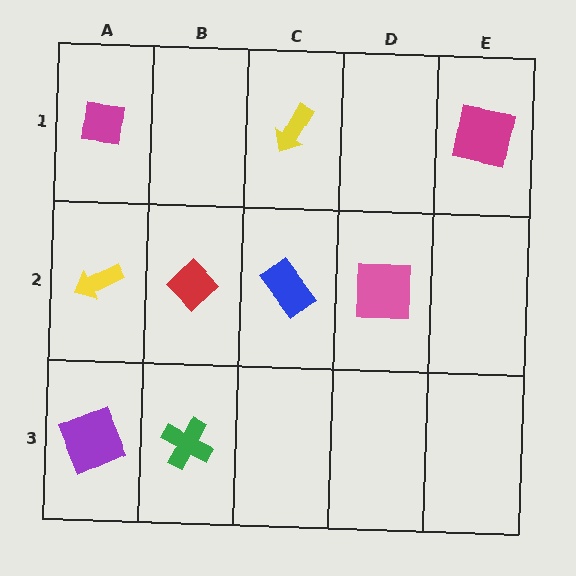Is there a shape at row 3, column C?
No, that cell is empty.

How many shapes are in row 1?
3 shapes.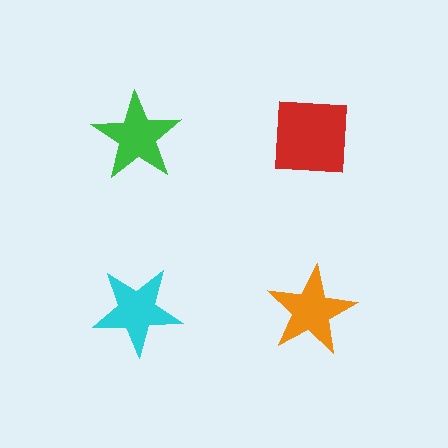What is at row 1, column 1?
A green star.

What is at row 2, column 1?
A cyan star.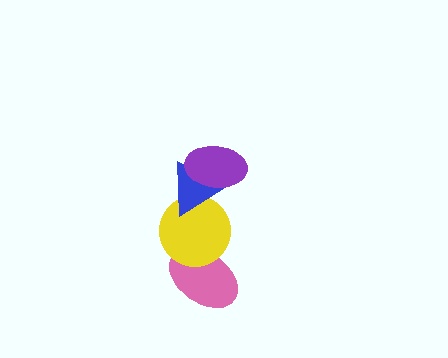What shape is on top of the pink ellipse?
The yellow circle is on top of the pink ellipse.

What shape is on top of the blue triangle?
The purple ellipse is on top of the blue triangle.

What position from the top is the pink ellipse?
The pink ellipse is 4th from the top.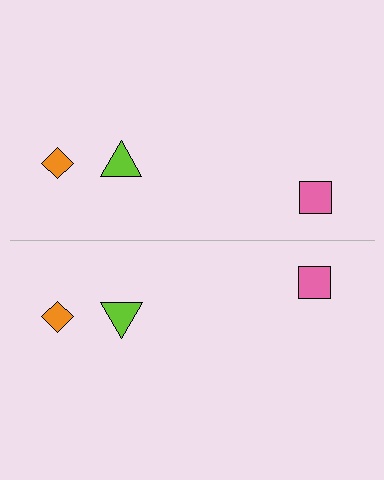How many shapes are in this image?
There are 6 shapes in this image.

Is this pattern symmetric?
Yes, this pattern has bilateral (reflection) symmetry.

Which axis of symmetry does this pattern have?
The pattern has a horizontal axis of symmetry running through the center of the image.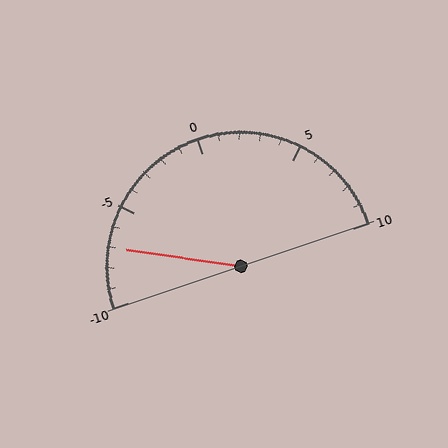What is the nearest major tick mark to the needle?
The nearest major tick mark is -5.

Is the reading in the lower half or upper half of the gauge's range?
The reading is in the lower half of the range (-10 to 10).